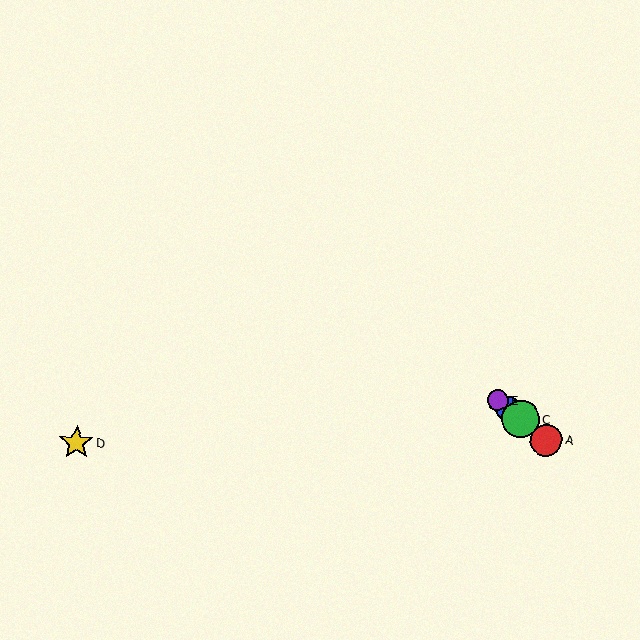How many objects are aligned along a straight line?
4 objects (A, B, C, E) are aligned along a straight line.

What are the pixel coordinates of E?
Object E is at (497, 400).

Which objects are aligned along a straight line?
Objects A, B, C, E are aligned along a straight line.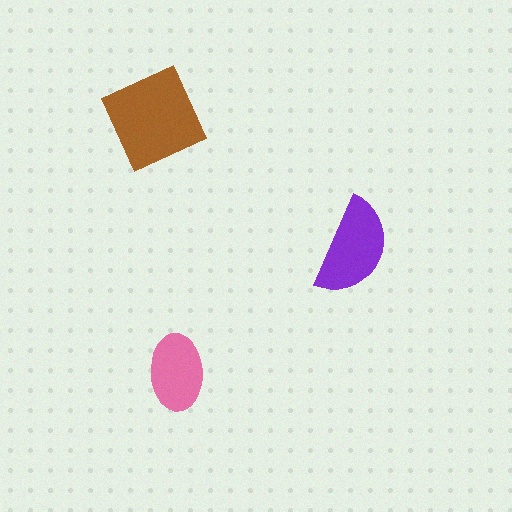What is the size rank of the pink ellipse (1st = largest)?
3rd.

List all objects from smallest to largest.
The pink ellipse, the purple semicircle, the brown diamond.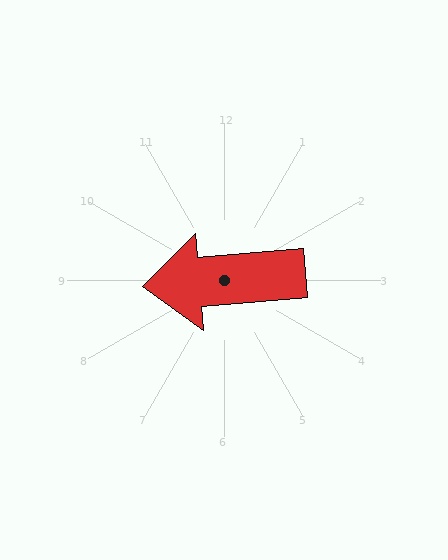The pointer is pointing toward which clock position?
Roughly 9 o'clock.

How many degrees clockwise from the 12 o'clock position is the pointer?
Approximately 265 degrees.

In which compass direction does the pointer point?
West.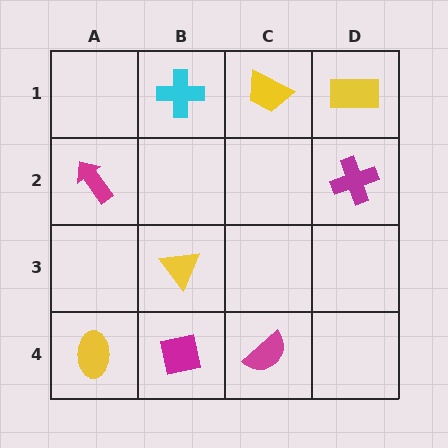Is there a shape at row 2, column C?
No, that cell is empty.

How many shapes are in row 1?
3 shapes.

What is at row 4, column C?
A magenta semicircle.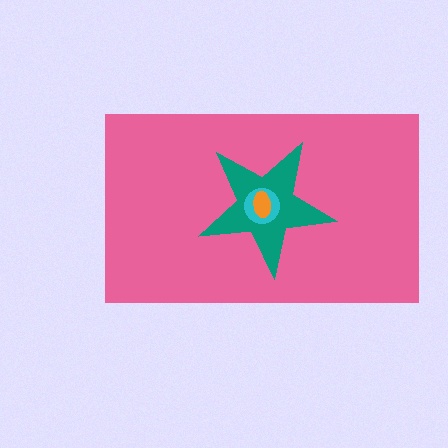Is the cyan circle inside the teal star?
Yes.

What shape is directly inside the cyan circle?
The orange ellipse.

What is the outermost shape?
The pink rectangle.